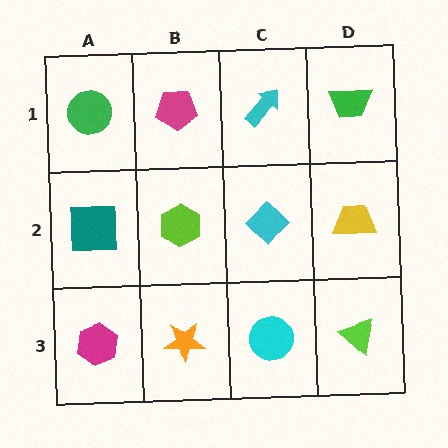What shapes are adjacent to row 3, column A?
A teal square (row 2, column A), an orange star (row 3, column B).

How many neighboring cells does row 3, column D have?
2.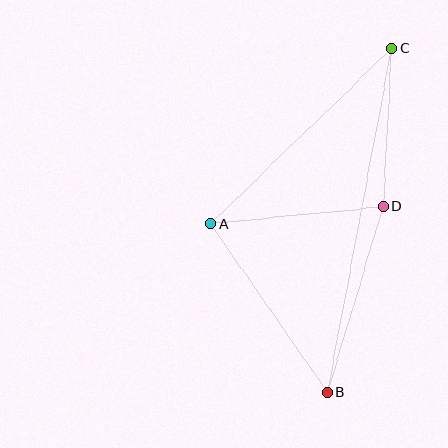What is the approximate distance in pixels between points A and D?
The distance between A and D is approximately 173 pixels.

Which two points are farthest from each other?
Points B and C are farthest from each other.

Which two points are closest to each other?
Points C and D are closest to each other.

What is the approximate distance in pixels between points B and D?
The distance between B and D is approximately 194 pixels.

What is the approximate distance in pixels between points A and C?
The distance between A and C is approximately 252 pixels.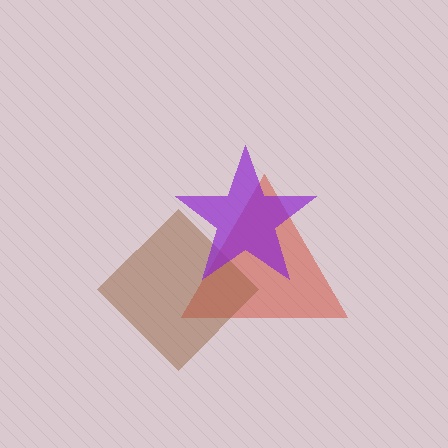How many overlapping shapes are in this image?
There are 3 overlapping shapes in the image.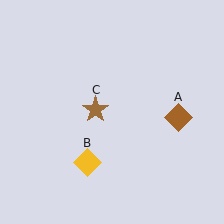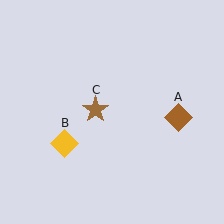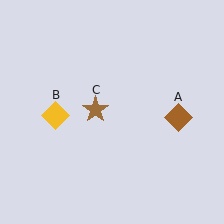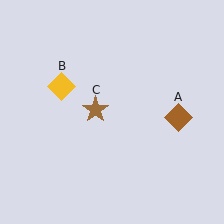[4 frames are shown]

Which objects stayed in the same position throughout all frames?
Brown diamond (object A) and brown star (object C) remained stationary.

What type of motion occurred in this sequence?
The yellow diamond (object B) rotated clockwise around the center of the scene.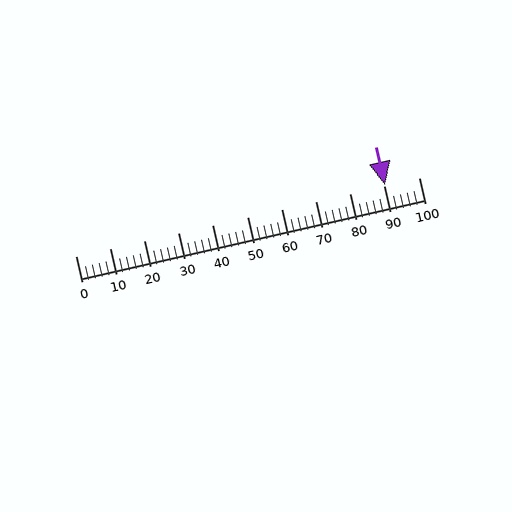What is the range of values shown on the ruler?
The ruler shows values from 0 to 100.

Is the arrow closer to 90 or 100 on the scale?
The arrow is closer to 90.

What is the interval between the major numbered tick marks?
The major tick marks are spaced 10 units apart.